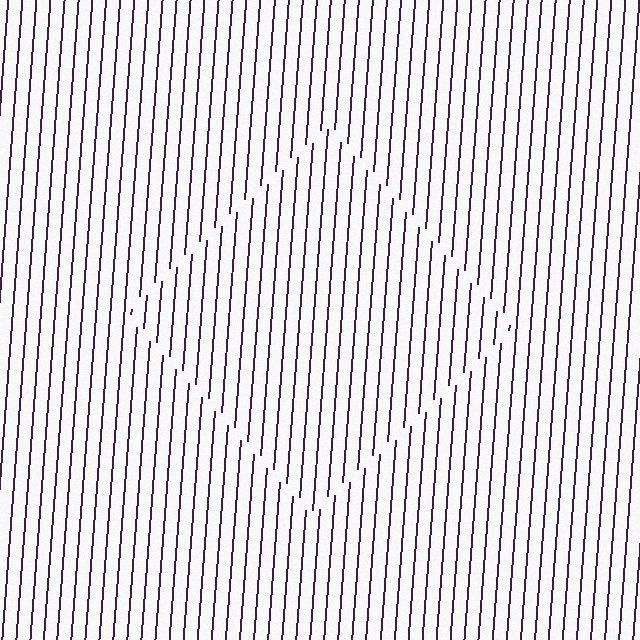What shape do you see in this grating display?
An illusory square. The interior of the shape contains the same grating, shifted by half a period — the contour is defined by the phase discontinuity where line-ends from the inner and outer gratings abut.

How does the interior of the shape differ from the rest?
The interior of the shape contains the same grating, shifted by half a period — the contour is defined by the phase discontinuity where line-ends from the inner and outer gratings abut.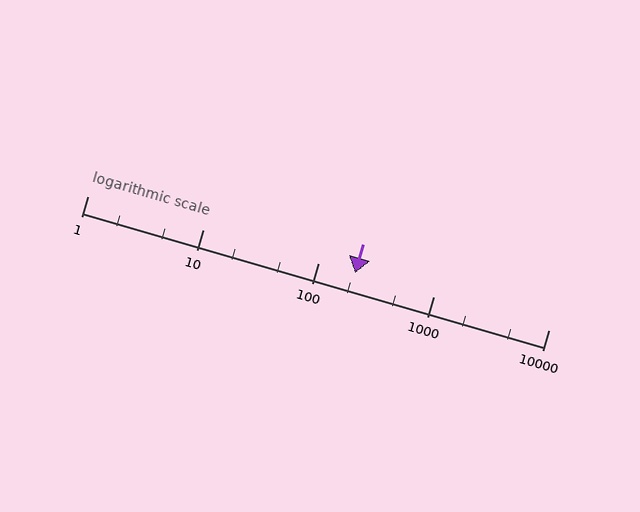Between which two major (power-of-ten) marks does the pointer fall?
The pointer is between 100 and 1000.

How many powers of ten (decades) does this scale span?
The scale spans 4 decades, from 1 to 10000.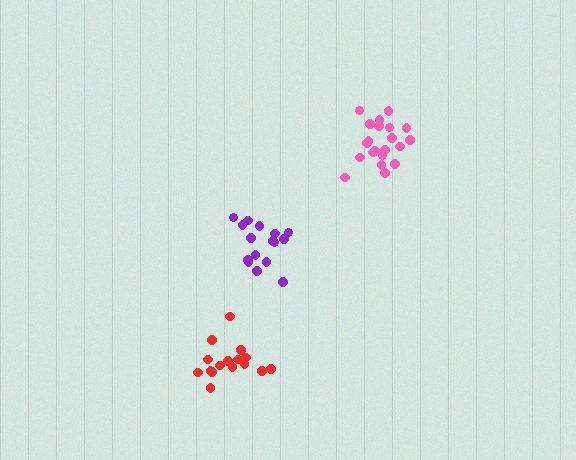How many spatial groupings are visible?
There are 3 spatial groupings.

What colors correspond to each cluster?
The clusters are colored: purple, red, pink.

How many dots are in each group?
Group 1: 16 dots, Group 2: 16 dots, Group 3: 21 dots (53 total).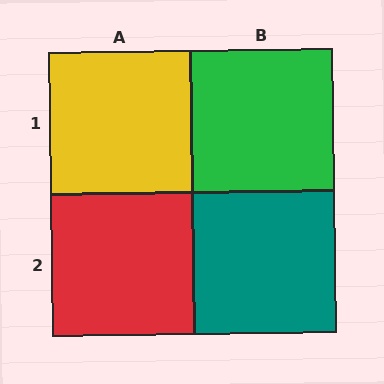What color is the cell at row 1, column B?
Green.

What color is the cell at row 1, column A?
Yellow.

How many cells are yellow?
1 cell is yellow.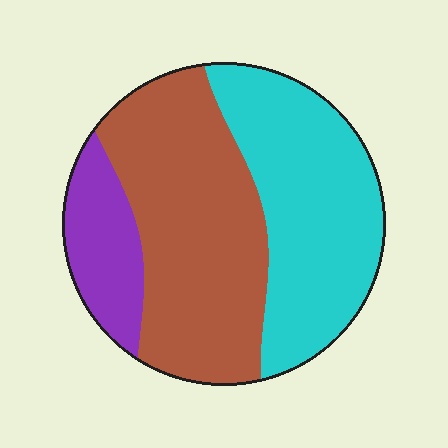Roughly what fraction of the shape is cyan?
Cyan takes up between a third and a half of the shape.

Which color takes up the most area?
Brown, at roughly 45%.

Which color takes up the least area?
Purple, at roughly 15%.